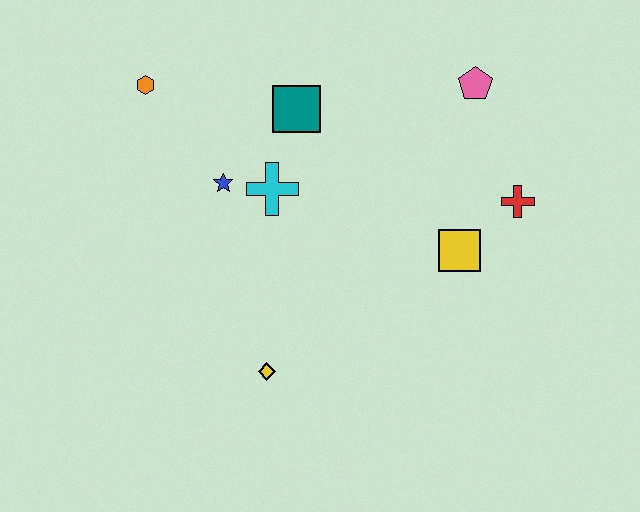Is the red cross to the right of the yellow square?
Yes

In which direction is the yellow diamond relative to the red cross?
The yellow diamond is to the left of the red cross.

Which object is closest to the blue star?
The cyan cross is closest to the blue star.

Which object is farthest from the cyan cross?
The red cross is farthest from the cyan cross.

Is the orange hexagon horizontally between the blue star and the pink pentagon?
No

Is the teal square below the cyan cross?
No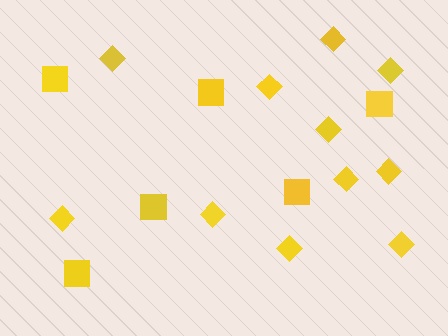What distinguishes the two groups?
There are 2 groups: one group of diamonds (11) and one group of squares (6).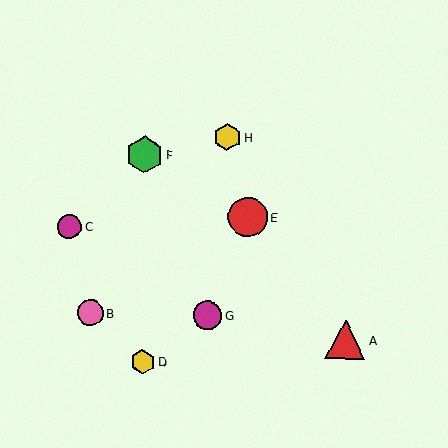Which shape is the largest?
The red triangle (labeled A) is the largest.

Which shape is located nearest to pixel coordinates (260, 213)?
The red circle (labeled E) at (248, 217) is nearest to that location.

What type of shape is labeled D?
Shape D is a yellow hexagon.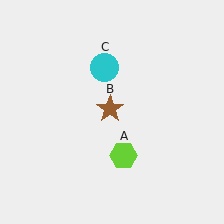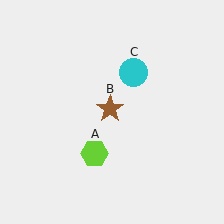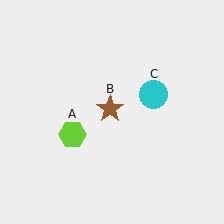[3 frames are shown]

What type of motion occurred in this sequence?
The lime hexagon (object A), cyan circle (object C) rotated clockwise around the center of the scene.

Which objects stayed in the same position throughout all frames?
Brown star (object B) remained stationary.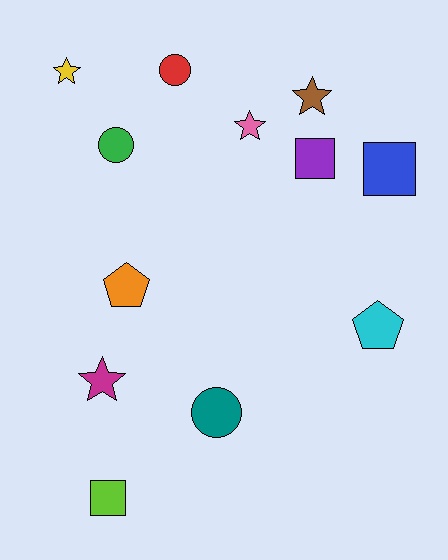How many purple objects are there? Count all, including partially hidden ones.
There is 1 purple object.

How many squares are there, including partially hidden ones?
There are 3 squares.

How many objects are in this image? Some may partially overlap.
There are 12 objects.